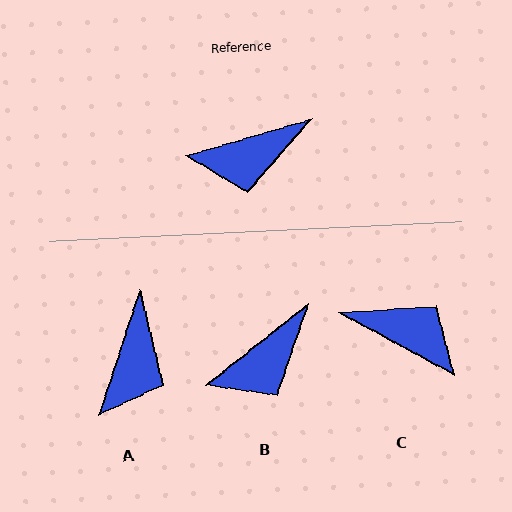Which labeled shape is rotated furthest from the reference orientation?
C, about 135 degrees away.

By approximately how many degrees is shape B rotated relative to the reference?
Approximately 22 degrees counter-clockwise.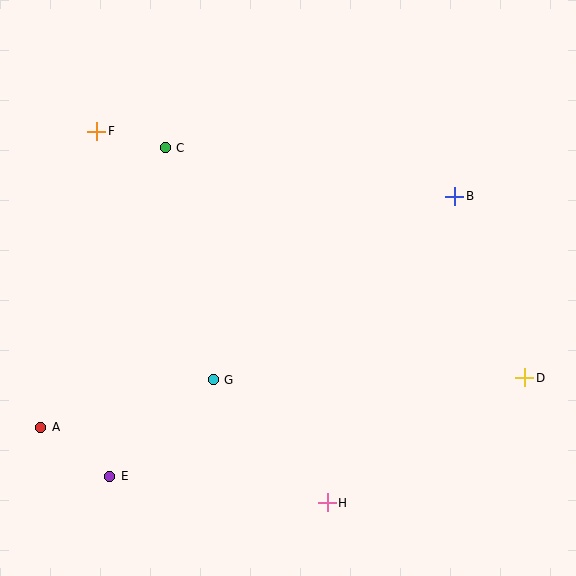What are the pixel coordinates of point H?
Point H is at (327, 503).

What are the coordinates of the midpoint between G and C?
The midpoint between G and C is at (189, 264).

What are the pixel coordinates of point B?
Point B is at (455, 196).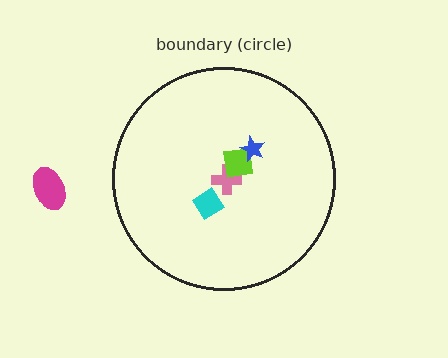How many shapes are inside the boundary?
4 inside, 1 outside.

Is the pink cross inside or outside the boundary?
Inside.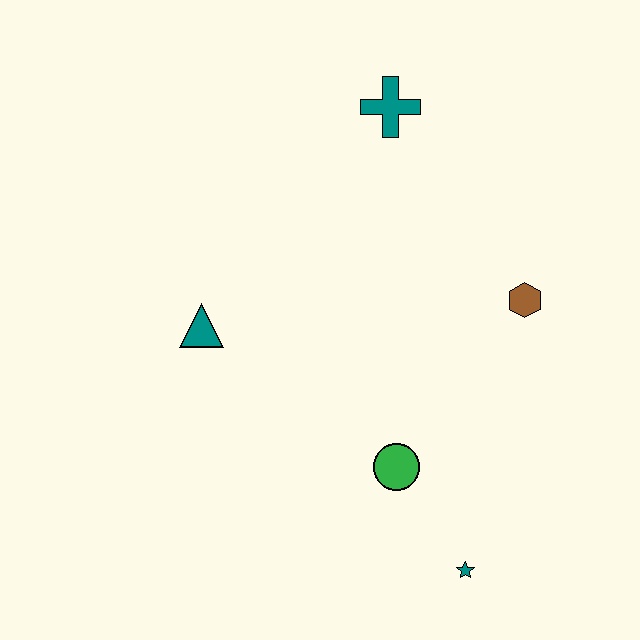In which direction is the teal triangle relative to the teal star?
The teal triangle is to the left of the teal star.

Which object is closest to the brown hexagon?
The green circle is closest to the brown hexagon.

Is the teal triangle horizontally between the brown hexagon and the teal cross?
No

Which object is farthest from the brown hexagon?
The teal triangle is farthest from the brown hexagon.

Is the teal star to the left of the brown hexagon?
Yes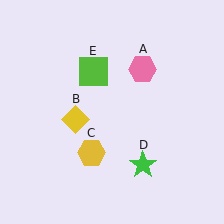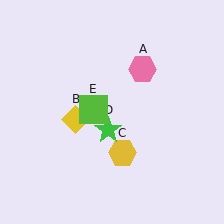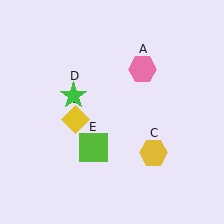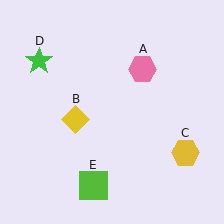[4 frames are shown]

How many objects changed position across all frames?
3 objects changed position: yellow hexagon (object C), green star (object D), lime square (object E).